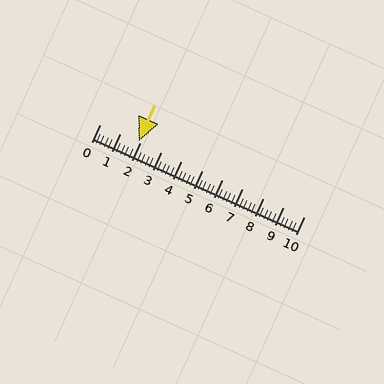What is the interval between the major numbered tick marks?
The major tick marks are spaced 1 units apart.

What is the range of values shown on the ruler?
The ruler shows values from 0 to 10.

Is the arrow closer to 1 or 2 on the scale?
The arrow is closer to 2.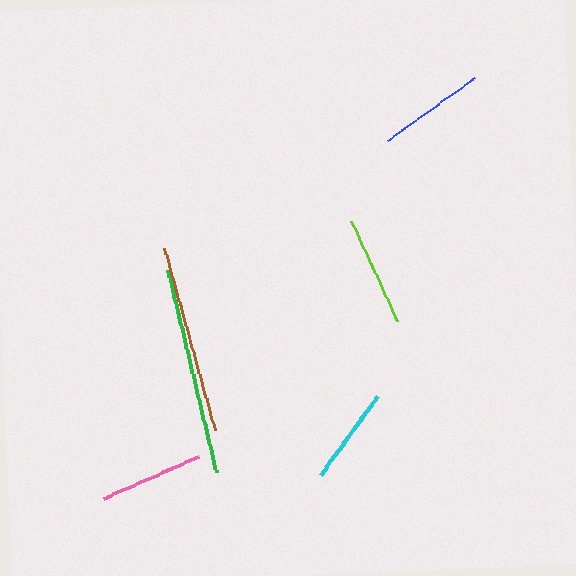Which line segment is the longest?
The green line is the longest at approximately 208 pixels.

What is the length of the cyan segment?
The cyan segment is approximately 97 pixels long.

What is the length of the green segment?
The green segment is approximately 208 pixels long.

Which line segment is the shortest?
The cyan line is the shortest at approximately 97 pixels.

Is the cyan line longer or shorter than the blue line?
The blue line is longer than the cyan line.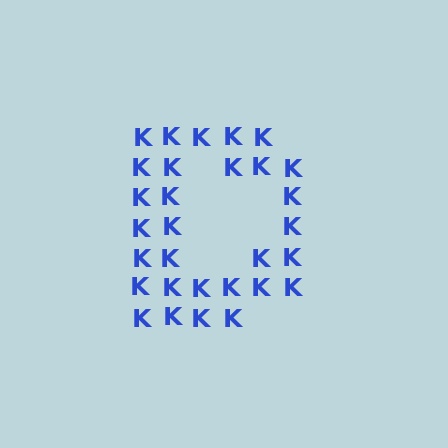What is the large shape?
The large shape is the letter D.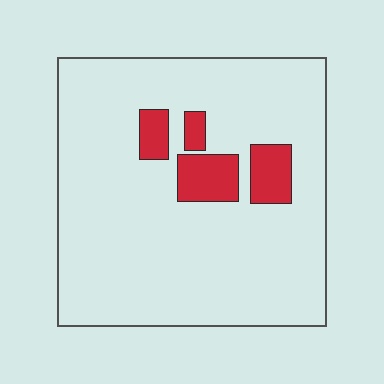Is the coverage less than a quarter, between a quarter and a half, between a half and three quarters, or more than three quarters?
Less than a quarter.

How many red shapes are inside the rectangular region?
4.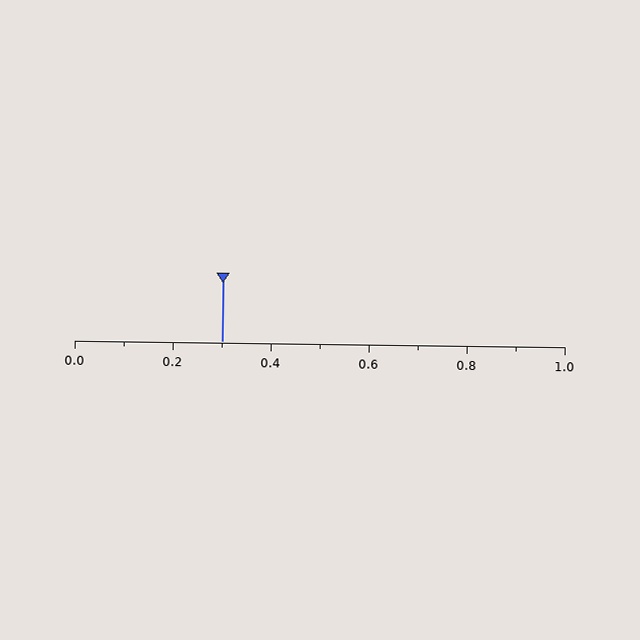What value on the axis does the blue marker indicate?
The marker indicates approximately 0.3.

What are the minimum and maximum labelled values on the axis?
The axis runs from 0.0 to 1.0.